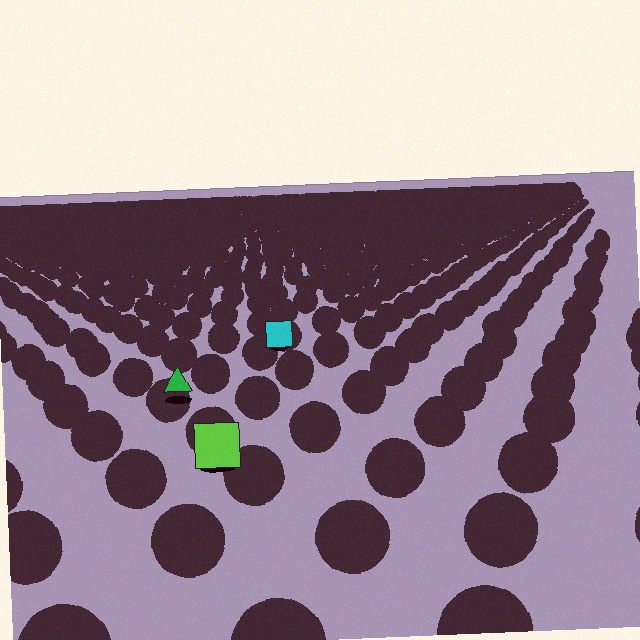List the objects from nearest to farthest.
From nearest to farthest: the lime square, the green triangle, the cyan square.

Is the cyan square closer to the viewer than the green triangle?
No. The green triangle is closer — you can tell from the texture gradient: the ground texture is coarser near it.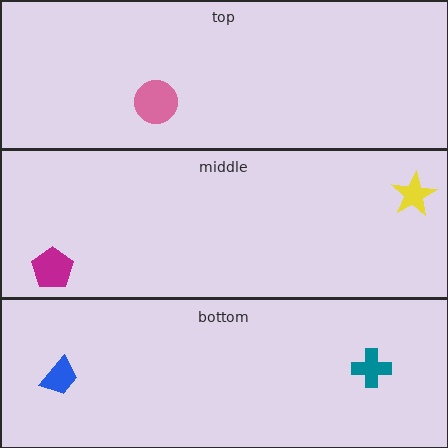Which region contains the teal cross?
The bottom region.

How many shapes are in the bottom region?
2.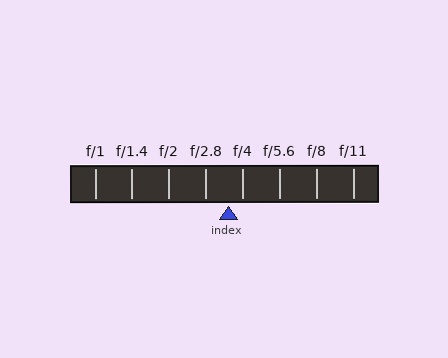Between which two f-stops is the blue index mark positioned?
The index mark is between f/2.8 and f/4.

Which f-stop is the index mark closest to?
The index mark is closest to f/4.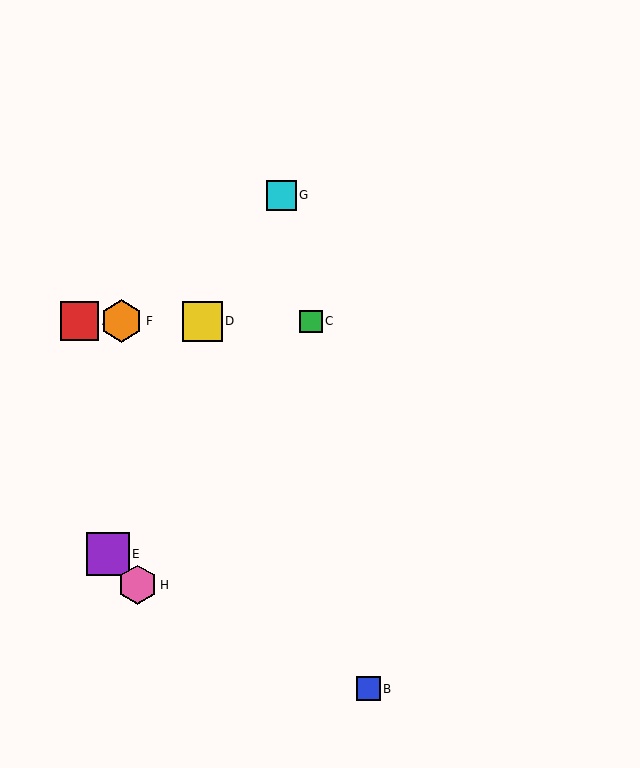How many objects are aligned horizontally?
4 objects (A, C, D, F) are aligned horizontally.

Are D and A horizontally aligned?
Yes, both are at y≈321.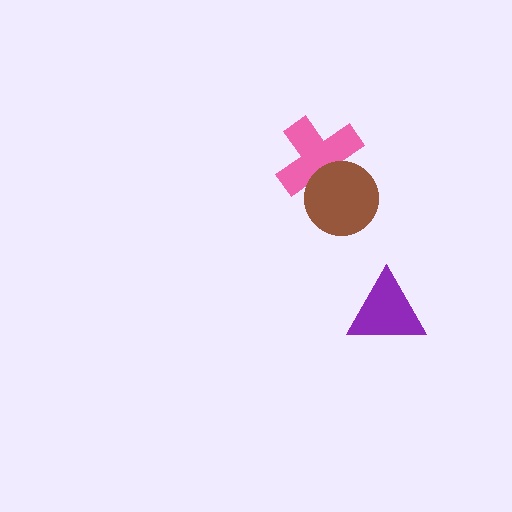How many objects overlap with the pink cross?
1 object overlaps with the pink cross.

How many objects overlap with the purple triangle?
0 objects overlap with the purple triangle.